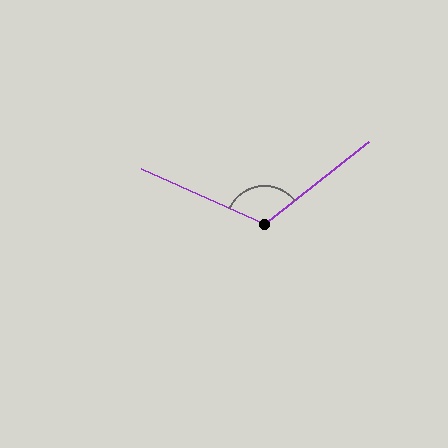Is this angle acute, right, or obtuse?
It is obtuse.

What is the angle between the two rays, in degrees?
Approximately 117 degrees.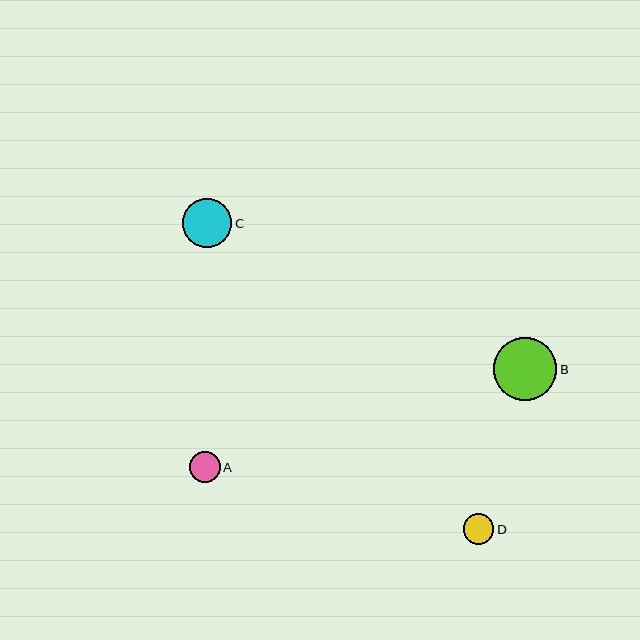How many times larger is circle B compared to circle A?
Circle B is approximately 2.0 times the size of circle A.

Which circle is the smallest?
Circle D is the smallest with a size of approximately 30 pixels.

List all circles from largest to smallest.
From largest to smallest: B, C, A, D.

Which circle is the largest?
Circle B is the largest with a size of approximately 63 pixels.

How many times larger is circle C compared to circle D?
Circle C is approximately 1.6 times the size of circle D.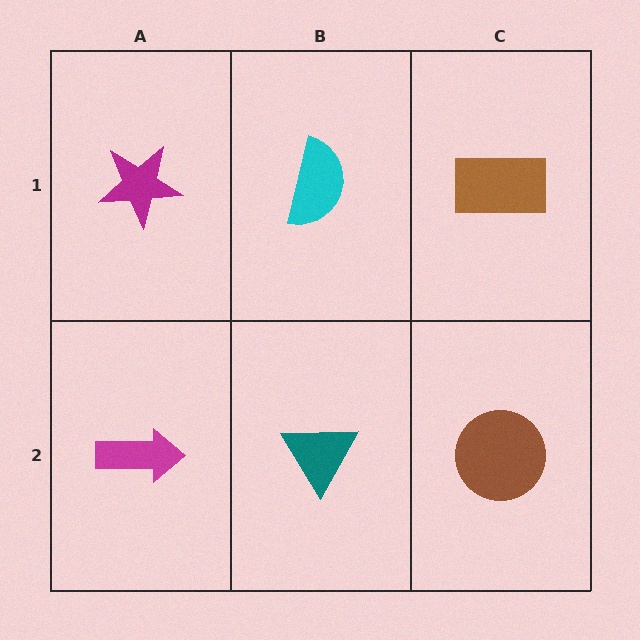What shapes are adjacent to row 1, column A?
A magenta arrow (row 2, column A), a cyan semicircle (row 1, column B).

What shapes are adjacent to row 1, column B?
A teal triangle (row 2, column B), a magenta star (row 1, column A), a brown rectangle (row 1, column C).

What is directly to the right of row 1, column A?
A cyan semicircle.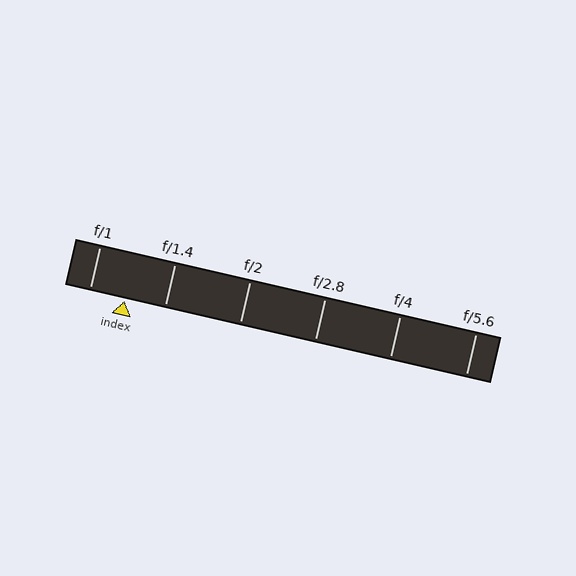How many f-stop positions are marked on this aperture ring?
There are 6 f-stop positions marked.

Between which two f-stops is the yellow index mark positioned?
The index mark is between f/1 and f/1.4.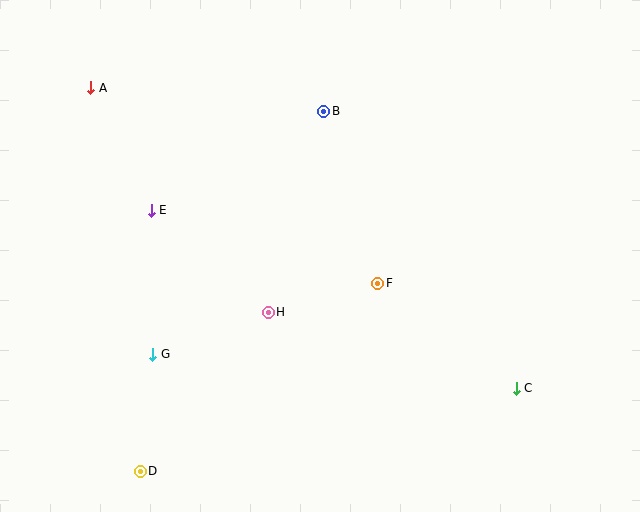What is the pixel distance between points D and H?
The distance between D and H is 204 pixels.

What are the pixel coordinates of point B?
Point B is at (324, 111).